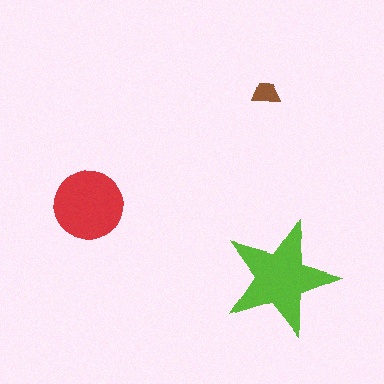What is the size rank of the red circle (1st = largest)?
2nd.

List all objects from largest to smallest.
The lime star, the red circle, the brown trapezoid.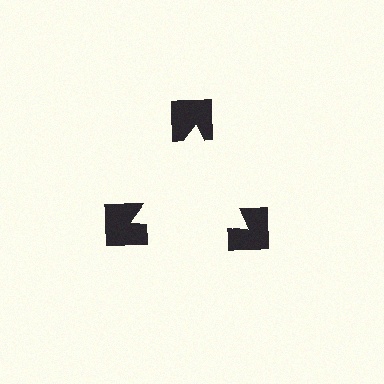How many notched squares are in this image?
There are 3 — one at each vertex of the illusory triangle.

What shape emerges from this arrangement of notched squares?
An illusory triangle — its edges are inferred from the aligned wedge cuts in the notched squares, not physically drawn.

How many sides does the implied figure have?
3 sides.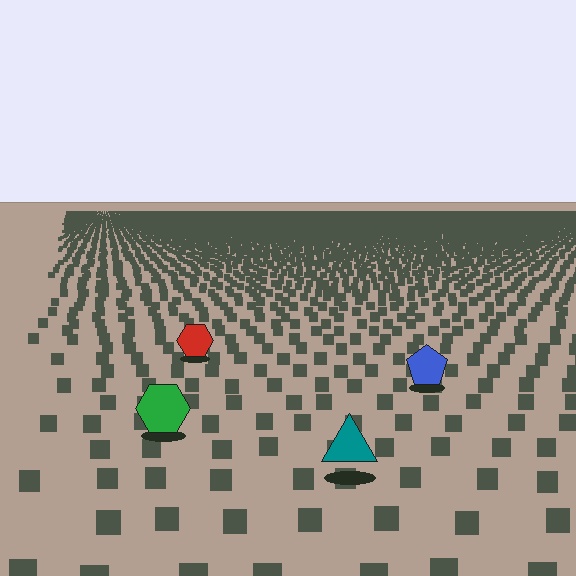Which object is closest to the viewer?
The teal triangle is closest. The texture marks near it are larger and more spread out.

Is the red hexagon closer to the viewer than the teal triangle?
No. The teal triangle is closer — you can tell from the texture gradient: the ground texture is coarser near it.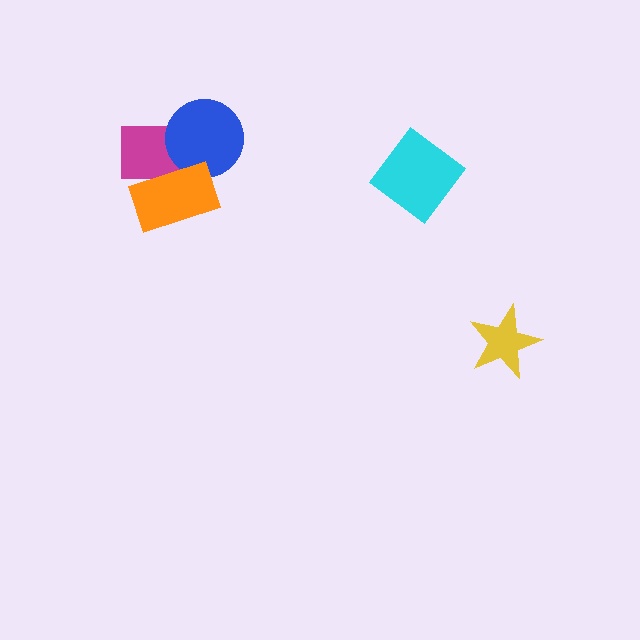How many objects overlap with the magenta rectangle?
2 objects overlap with the magenta rectangle.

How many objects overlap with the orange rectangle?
2 objects overlap with the orange rectangle.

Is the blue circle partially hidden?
Yes, it is partially covered by another shape.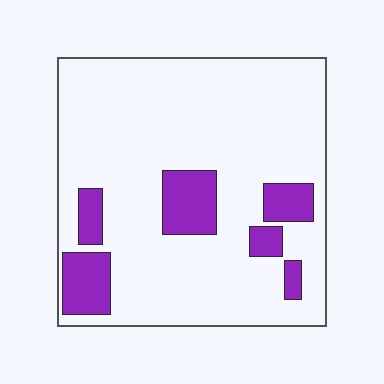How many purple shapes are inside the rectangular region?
6.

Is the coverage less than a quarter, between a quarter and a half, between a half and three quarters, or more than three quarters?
Less than a quarter.